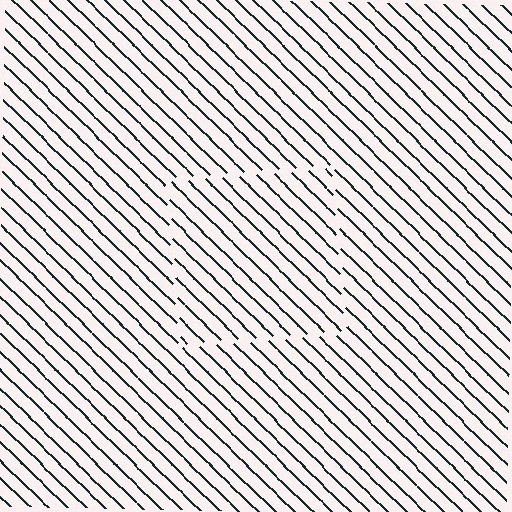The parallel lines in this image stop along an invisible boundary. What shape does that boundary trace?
An illusory square. The interior of the shape contains the same grating, shifted by half a period — the contour is defined by the phase discontinuity where line-ends from the inner and outer gratings abut.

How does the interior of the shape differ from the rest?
The interior of the shape contains the same grating, shifted by half a period — the contour is defined by the phase discontinuity where line-ends from the inner and outer gratings abut.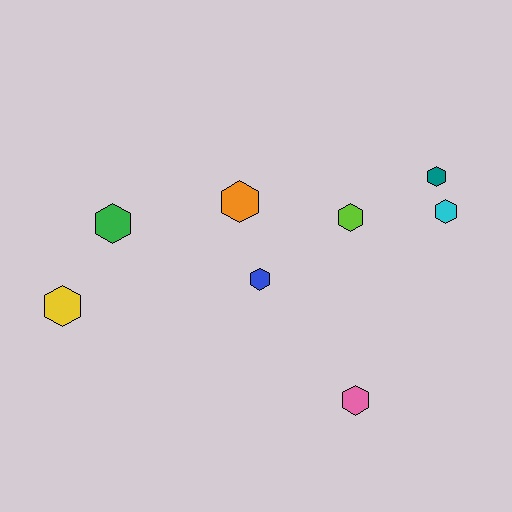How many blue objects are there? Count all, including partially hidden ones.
There is 1 blue object.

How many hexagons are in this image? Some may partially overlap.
There are 8 hexagons.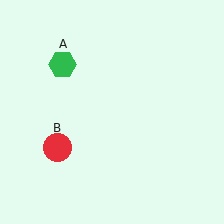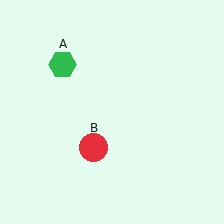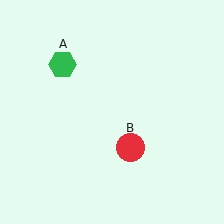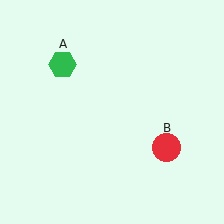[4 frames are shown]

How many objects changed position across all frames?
1 object changed position: red circle (object B).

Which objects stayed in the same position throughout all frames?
Green hexagon (object A) remained stationary.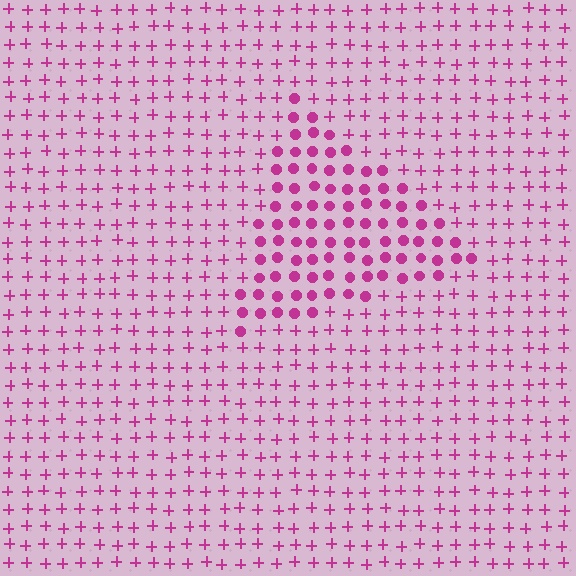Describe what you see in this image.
The image is filled with small magenta elements arranged in a uniform grid. A triangle-shaped region contains circles, while the surrounding area contains plus signs. The boundary is defined purely by the change in element shape.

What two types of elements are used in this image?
The image uses circles inside the triangle region and plus signs outside it.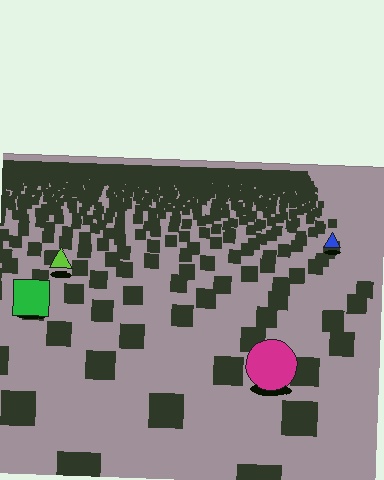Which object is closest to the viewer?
The magenta circle is closest. The texture marks near it are larger and more spread out.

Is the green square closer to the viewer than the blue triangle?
Yes. The green square is closer — you can tell from the texture gradient: the ground texture is coarser near it.